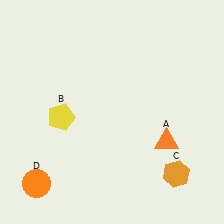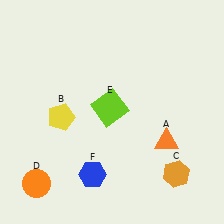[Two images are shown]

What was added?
A lime square (E), a blue hexagon (F) were added in Image 2.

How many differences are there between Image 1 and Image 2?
There are 2 differences between the two images.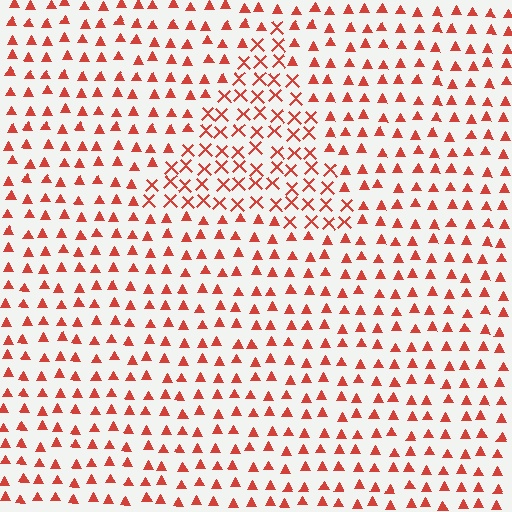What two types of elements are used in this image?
The image uses X marks inside the triangle region and triangles outside it.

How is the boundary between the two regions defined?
The boundary is defined by a change in element shape: X marks inside vs. triangles outside. All elements share the same color and spacing.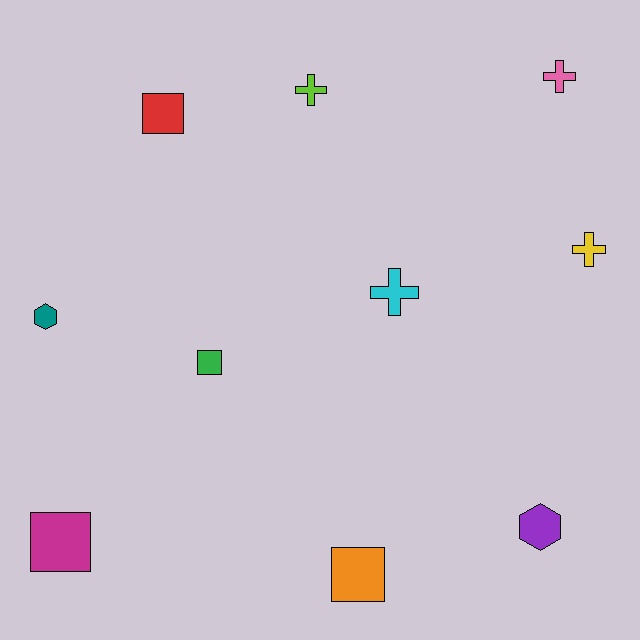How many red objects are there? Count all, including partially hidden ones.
There is 1 red object.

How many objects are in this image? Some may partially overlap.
There are 10 objects.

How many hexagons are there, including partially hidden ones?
There are 2 hexagons.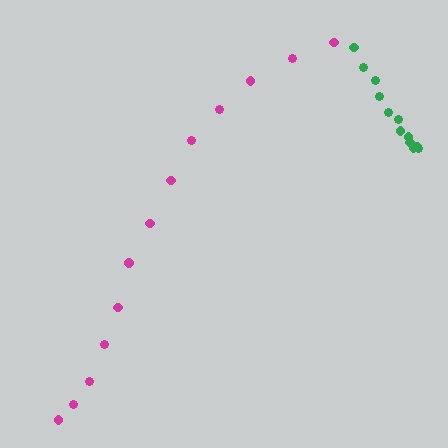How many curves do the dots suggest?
There are 2 distinct paths.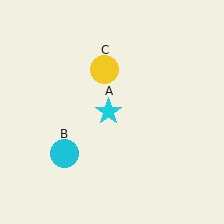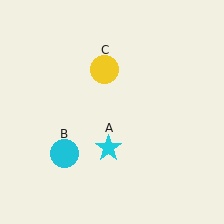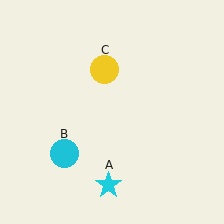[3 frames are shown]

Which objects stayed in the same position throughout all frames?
Cyan circle (object B) and yellow circle (object C) remained stationary.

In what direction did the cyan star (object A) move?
The cyan star (object A) moved down.